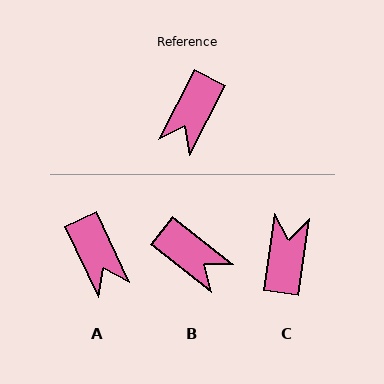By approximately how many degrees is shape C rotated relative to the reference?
Approximately 161 degrees clockwise.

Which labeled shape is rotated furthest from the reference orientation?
C, about 161 degrees away.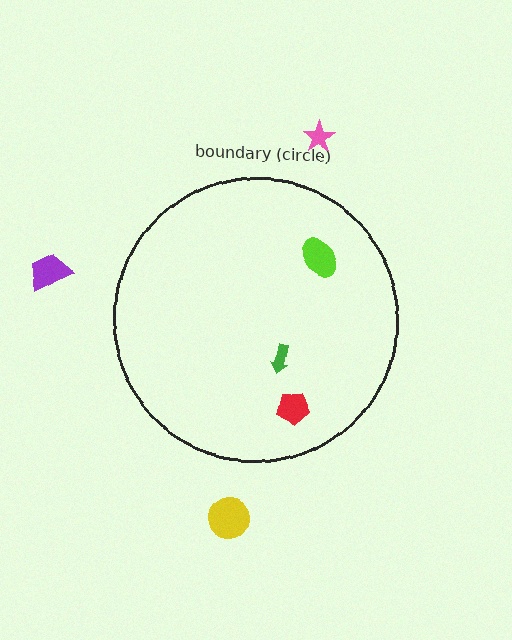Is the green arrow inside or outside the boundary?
Inside.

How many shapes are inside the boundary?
3 inside, 3 outside.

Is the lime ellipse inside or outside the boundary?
Inside.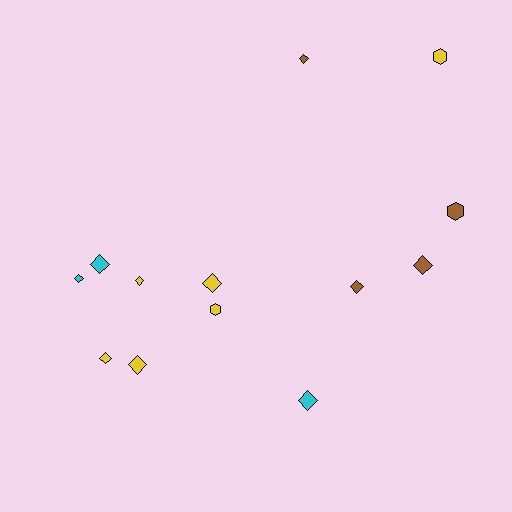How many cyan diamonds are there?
There are 3 cyan diamonds.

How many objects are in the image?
There are 13 objects.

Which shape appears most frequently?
Diamond, with 10 objects.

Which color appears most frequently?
Yellow, with 6 objects.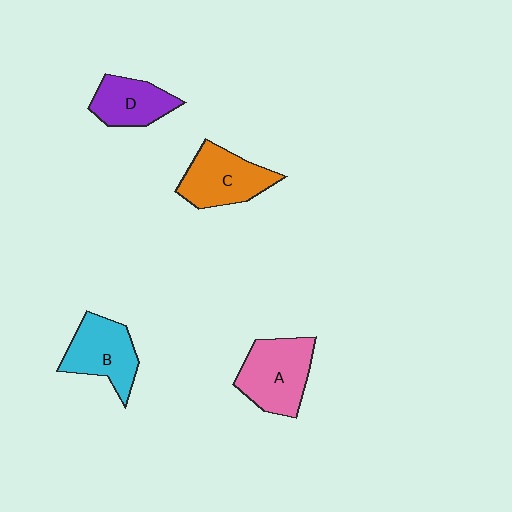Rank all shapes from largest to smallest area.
From largest to smallest: A (pink), C (orange), B (cyan), D (purple).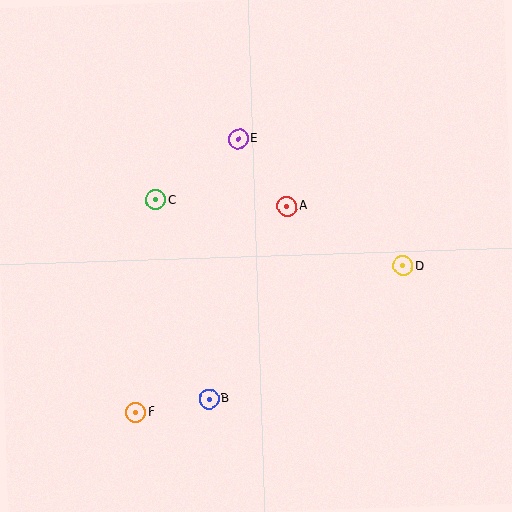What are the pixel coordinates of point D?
Point D is at (403, 266).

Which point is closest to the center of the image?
Point A at (287, 206) is closest to the center.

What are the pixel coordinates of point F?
Point F is at (136, 412).